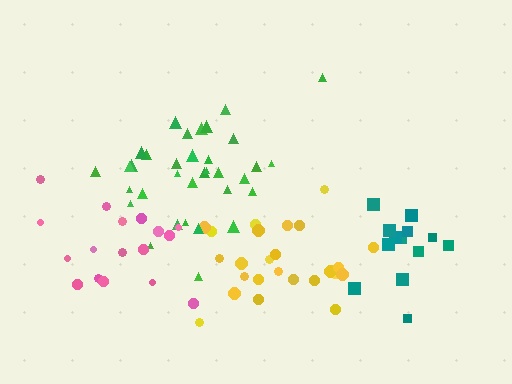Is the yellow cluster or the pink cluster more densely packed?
Yellow.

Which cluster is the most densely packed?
Teal.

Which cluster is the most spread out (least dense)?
Pink.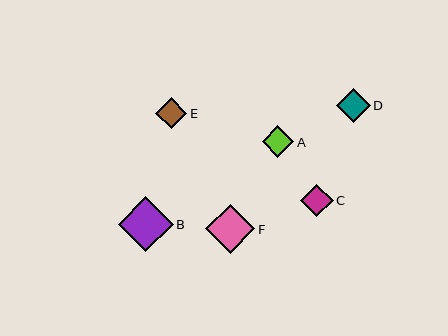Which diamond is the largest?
Diamond B is the largest with a size of approximately 55 pixels.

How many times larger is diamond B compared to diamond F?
Diamond B is approximately 1.1 times the size of diamond F.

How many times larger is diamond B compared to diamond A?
Diamond B is approximately 1.8 times the size of diamond A.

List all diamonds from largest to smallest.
From largest to smallest: B, F, D, C, E, A.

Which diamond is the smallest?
Diamond A is the smallest with a size of approximately 31 pixels.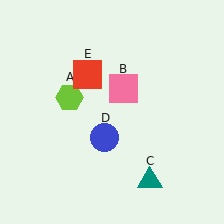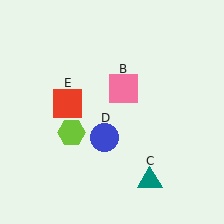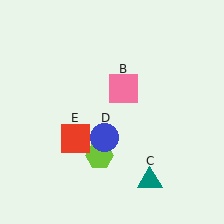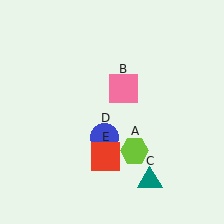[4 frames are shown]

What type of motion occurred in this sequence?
The lime hexagon (object A), red square (object E) rotated counterclockwise around the center of the scene.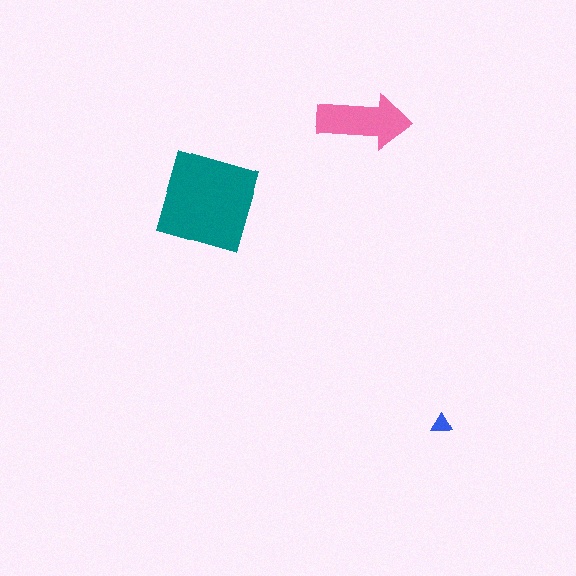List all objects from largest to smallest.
The teal square, the pink arrow, the blue triangle.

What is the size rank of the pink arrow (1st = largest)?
2nd.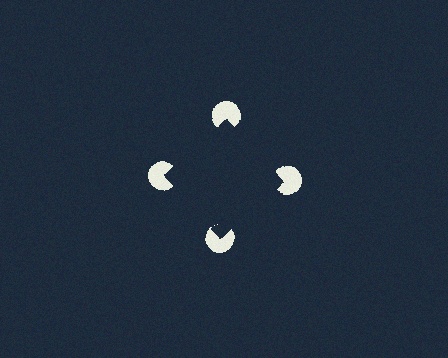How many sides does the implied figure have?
4 sides.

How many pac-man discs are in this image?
There are 4 — one at each vertex of the illusory square.